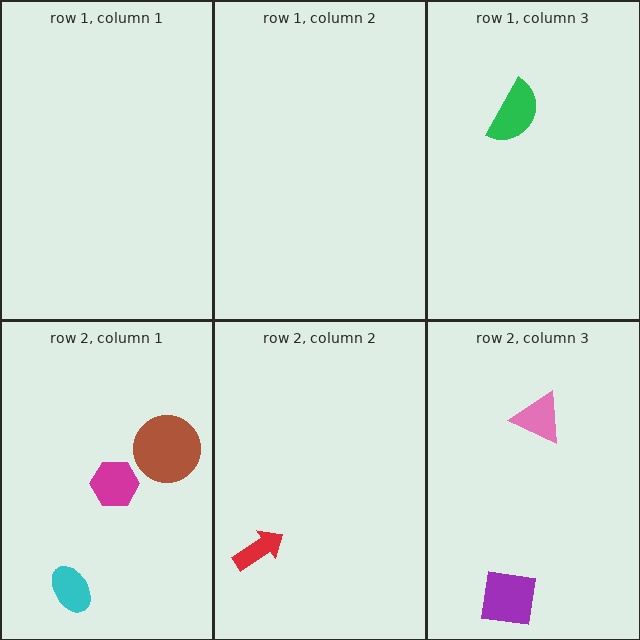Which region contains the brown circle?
The row 2, column 1 region.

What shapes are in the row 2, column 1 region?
The cyan ellipse, the brown circle, the magenta hexagon.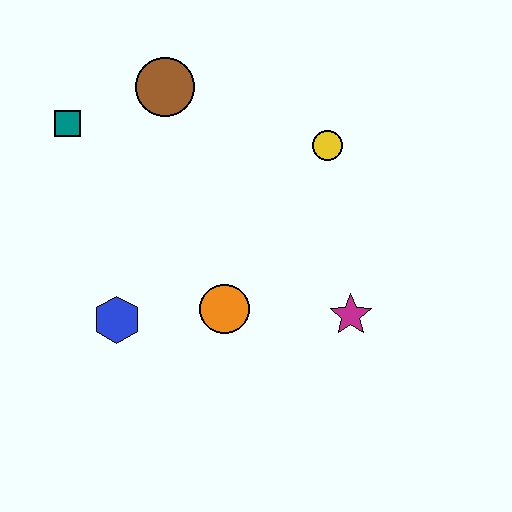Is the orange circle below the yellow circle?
Yes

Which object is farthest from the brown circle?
The magenta star is farthest from the brown circle.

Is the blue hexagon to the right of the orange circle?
No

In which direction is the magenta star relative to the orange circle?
The magenta star is to the right of the orange circle.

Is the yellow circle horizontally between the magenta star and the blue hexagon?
Yes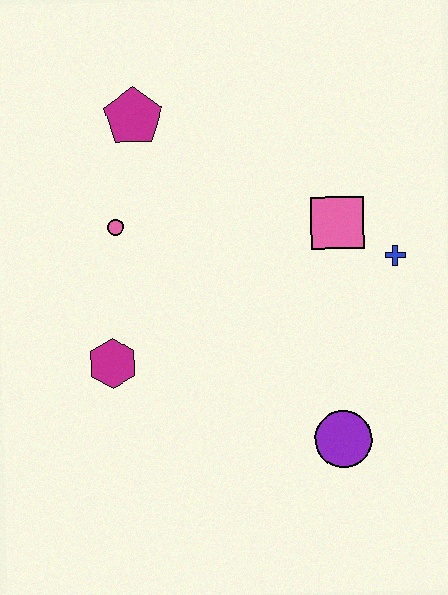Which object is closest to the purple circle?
The blue cross is closest to the purple circle.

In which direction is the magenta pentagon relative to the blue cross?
The magenta pentagon is to the left of the blue cross.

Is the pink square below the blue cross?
No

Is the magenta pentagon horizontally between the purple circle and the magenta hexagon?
Yes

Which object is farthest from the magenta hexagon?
The blue cross is farthest from the magenta hexagon.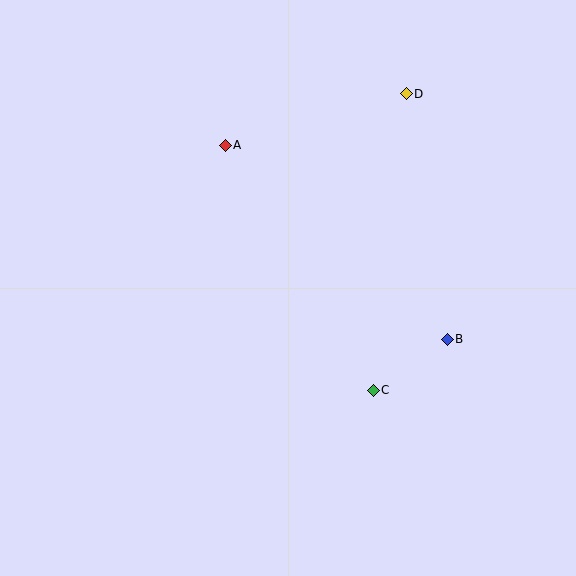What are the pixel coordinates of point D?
Point D is at (406, 94).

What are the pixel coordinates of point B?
Point B is at (447, 339).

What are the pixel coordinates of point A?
Point A is at (225, 145).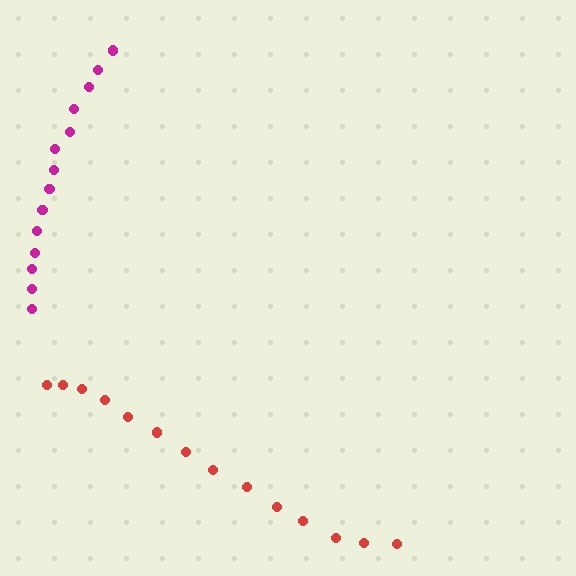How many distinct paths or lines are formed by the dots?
There are 2 distinct paths.